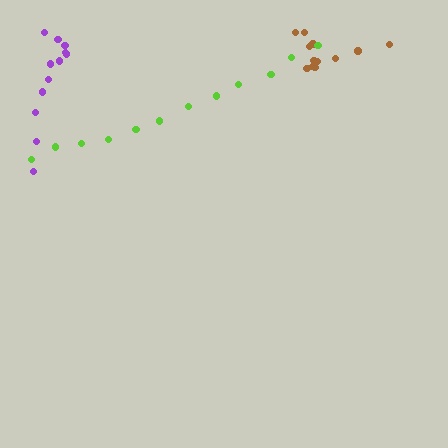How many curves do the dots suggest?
There are 3 distinct paths.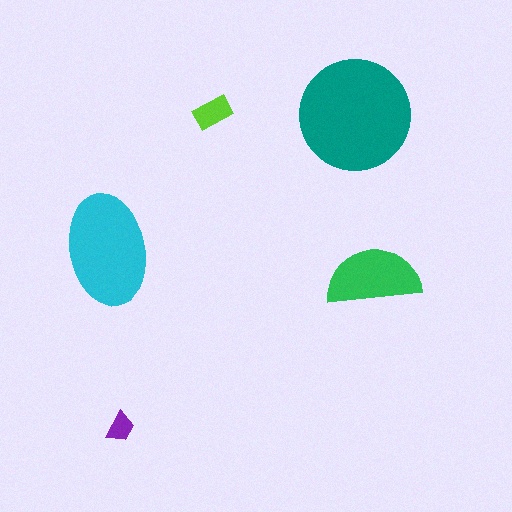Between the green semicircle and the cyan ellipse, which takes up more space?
The cyan ellipse.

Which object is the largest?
The teal circle.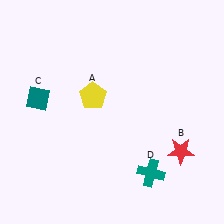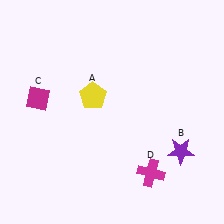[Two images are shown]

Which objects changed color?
B changed from red to purple. C changed from teal to magenta. D changed from teal to magenta.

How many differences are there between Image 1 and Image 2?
There are 3 differences between the two images.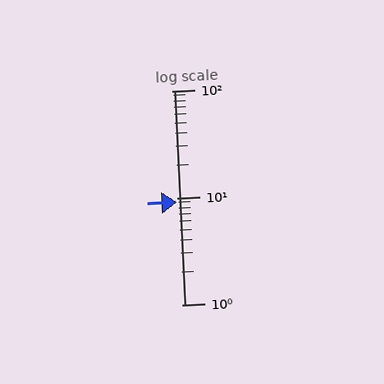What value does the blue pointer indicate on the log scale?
The pointer indicates approximately 9.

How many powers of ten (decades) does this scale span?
The scale spans 2 decades, from 1 to 100.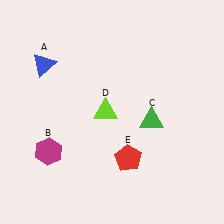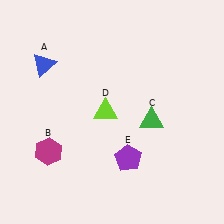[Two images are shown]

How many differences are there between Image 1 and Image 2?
There is 1 difference between the two images.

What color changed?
The pentagon (E) changed from red in Image 1 to purple in Image 2.